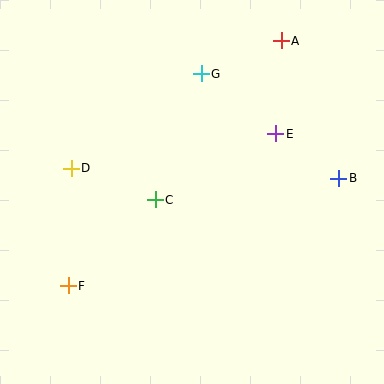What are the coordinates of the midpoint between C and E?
The midpoint between C and E is at (215, 167).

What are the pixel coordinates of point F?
Point F is at (68, 286).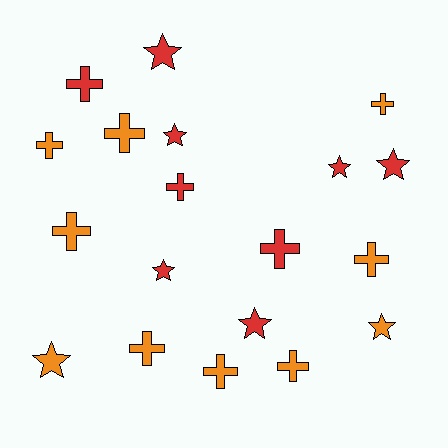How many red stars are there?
There are 6 red stars.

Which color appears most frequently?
Orange, with 10 objects.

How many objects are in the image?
There are 19 objects.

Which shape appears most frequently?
Cross, with 11 objects.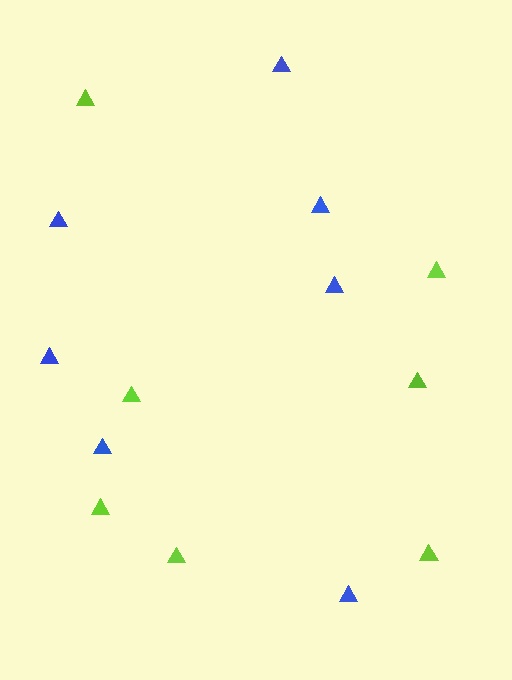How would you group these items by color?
There are 2 groups: one group of blue triangles (7) and one group of lime triangles (7).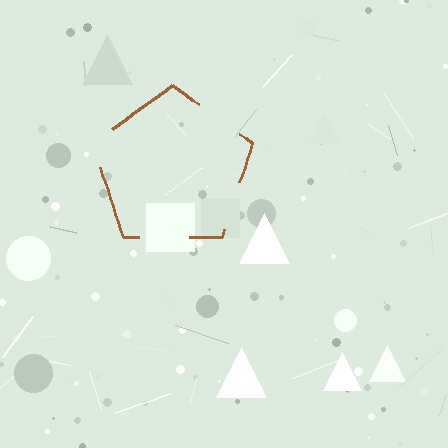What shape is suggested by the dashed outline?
The dashed outline suggests a pentagon.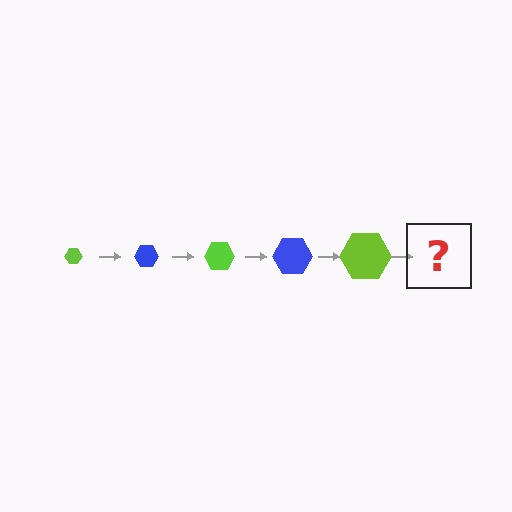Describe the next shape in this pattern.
It should be a blue hexagon, larger than the previous one.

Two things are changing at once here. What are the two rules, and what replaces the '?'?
The two rules are that the hexagon grows larger each step and the color cycles through lime and blue. The '?' should be a blue hexagon, larger than the previous one.